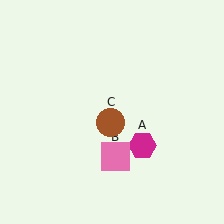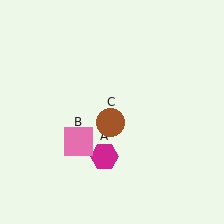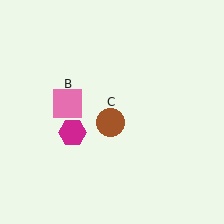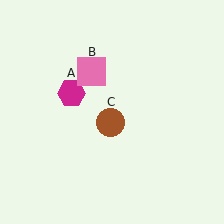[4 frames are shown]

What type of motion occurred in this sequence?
The magenta hexagon (object A), pink square (object B) rotated clockwise around the center of the scene.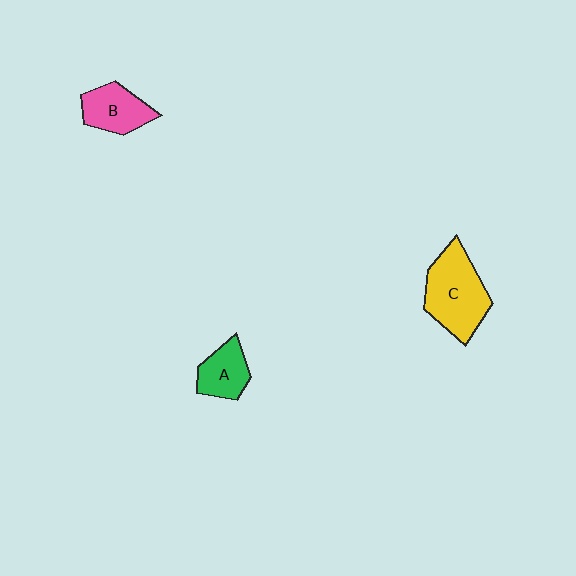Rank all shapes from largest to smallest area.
From largest to smallest: C (yellow), B (pink), A (green).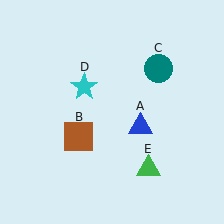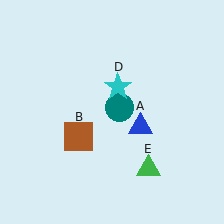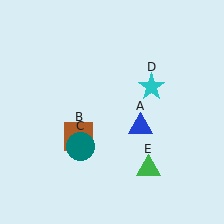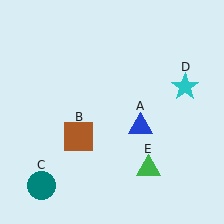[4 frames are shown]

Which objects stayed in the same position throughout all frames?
Blue triangle (object A) and brown square (object B) and green triangle (object E) remained stationary.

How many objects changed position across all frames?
2 objects changed position: teal circle (object C), cyan star (object D).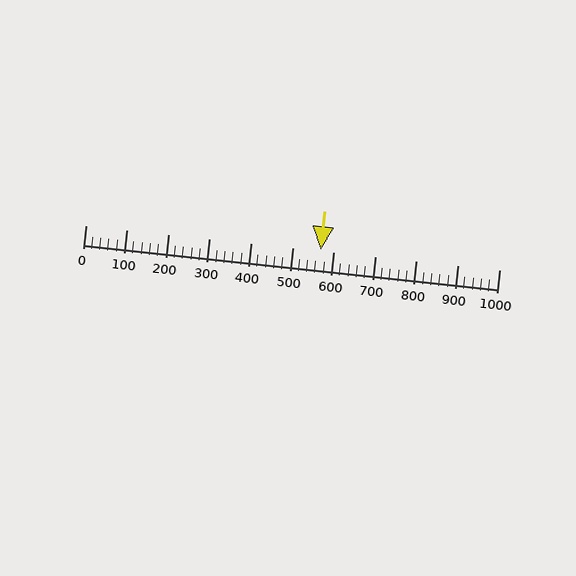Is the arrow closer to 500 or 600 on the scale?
The arrow is closer to 600.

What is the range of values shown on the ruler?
The ruler shows values from 0 to 1000.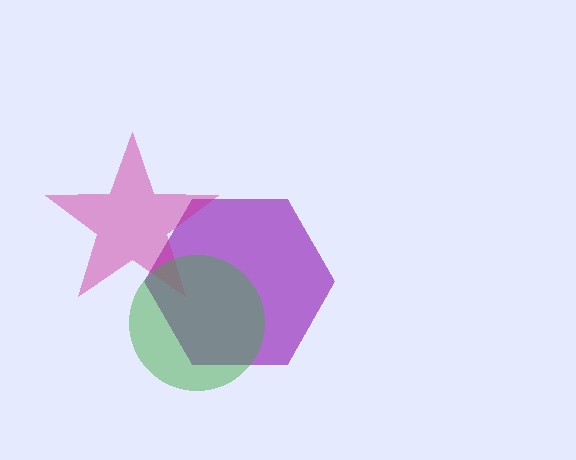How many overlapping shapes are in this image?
There are 3 overlapping shapes in the image.